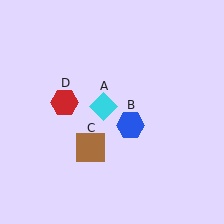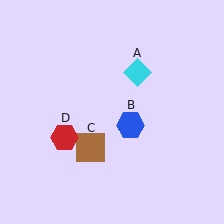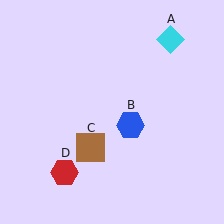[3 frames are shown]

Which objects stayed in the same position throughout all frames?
Blue hexagon (object B) and brown square (object C) remained stationary.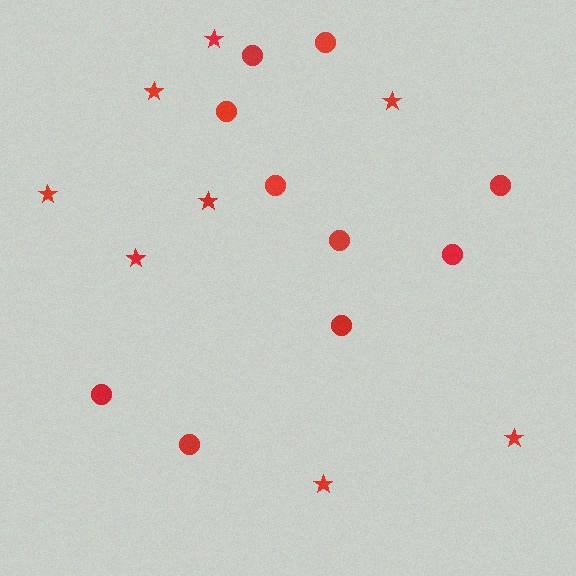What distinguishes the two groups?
There are 2 groups: one group of circles (10) and one group of stars (8).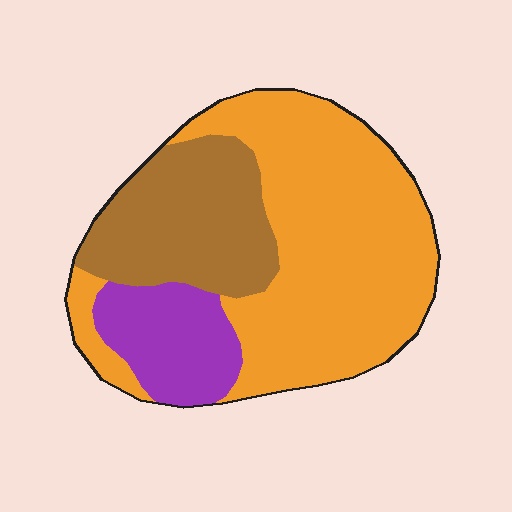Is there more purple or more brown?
Brown.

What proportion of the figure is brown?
Brown covers 26% of the figure.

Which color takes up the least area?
Purple, at roughly 15%.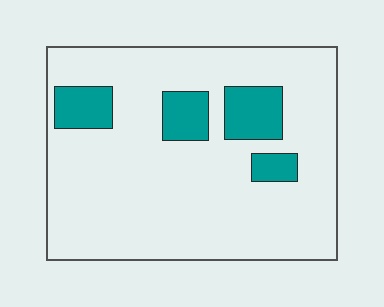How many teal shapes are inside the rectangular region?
4.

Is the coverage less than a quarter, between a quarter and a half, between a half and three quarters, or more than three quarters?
Less than a quarter.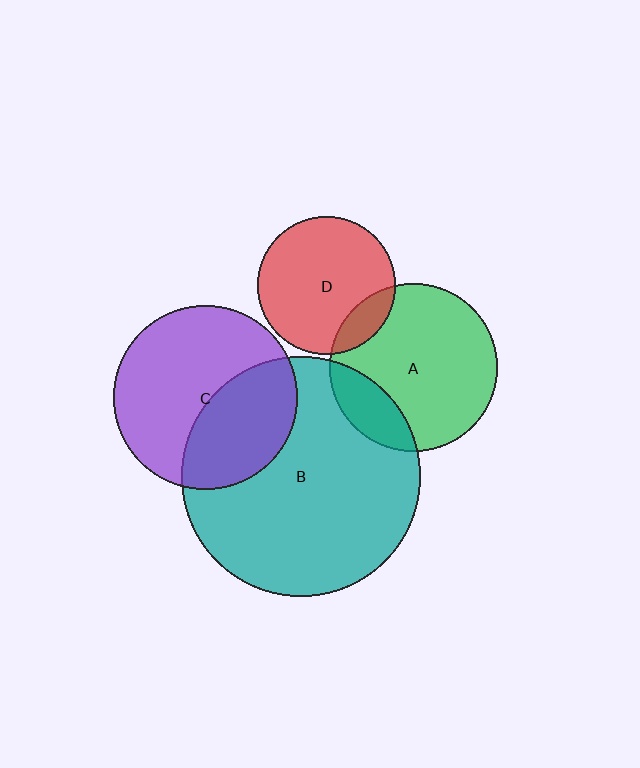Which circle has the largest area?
Circle B (teal).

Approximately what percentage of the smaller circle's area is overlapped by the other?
Approximately 40%.